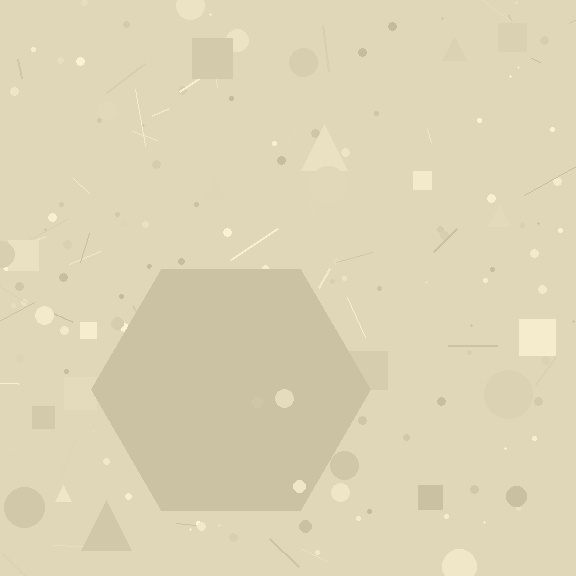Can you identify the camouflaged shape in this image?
The camouflaged shape is a hexagon.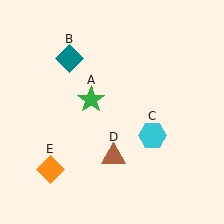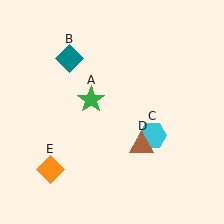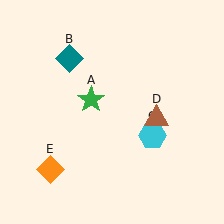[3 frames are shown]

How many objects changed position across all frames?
1 object changed position: brown triangle (object D).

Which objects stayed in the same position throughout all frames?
Green star (object A) and teal diamond (object B) and cyan hexagon (object C) and orange diamond (object E) remained stationary.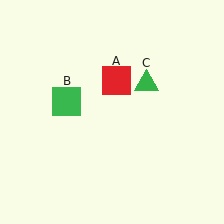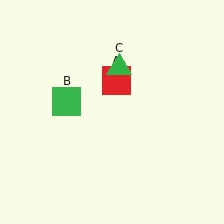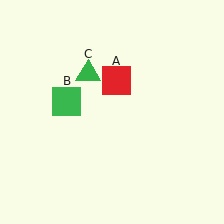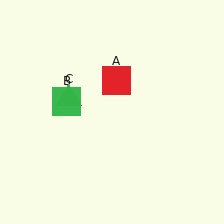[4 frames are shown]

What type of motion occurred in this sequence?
The green triangle (object C) rotated counterclockwise around the center of the scene.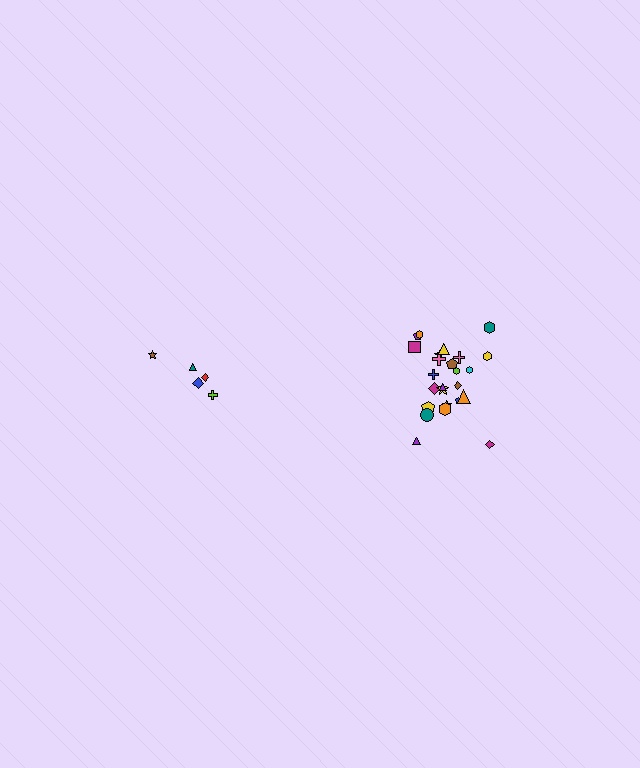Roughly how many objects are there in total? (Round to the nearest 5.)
Roughly 30 objects in total.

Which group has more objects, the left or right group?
The right group.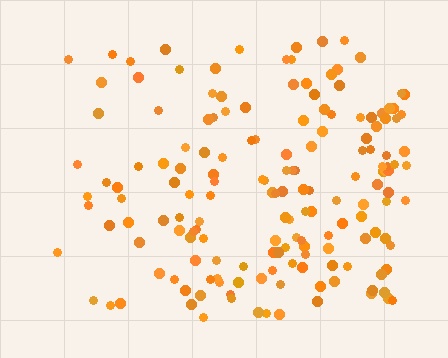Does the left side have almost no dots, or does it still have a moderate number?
Still a moderate number, just noticeably fewer than the right.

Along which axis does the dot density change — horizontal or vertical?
Horizontal.